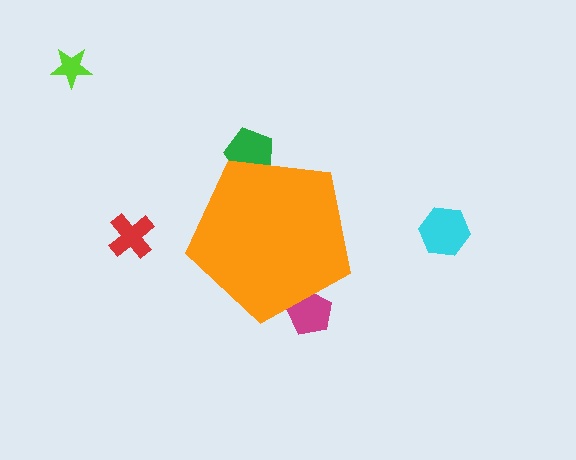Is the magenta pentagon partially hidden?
Yes, the magenta pentagon is partially hidden behind the orange pentagon.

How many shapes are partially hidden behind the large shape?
2 shapes are partially hidden.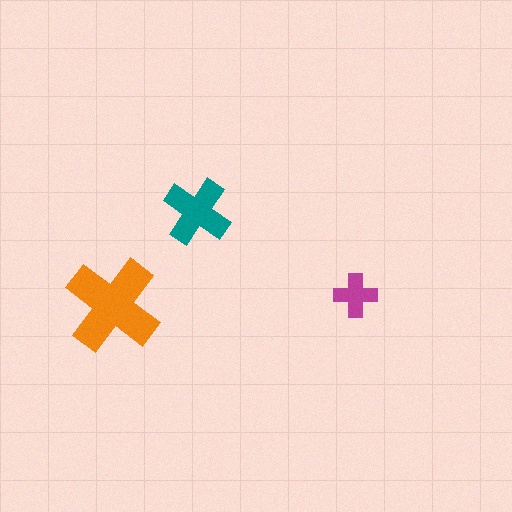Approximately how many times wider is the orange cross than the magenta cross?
About 2 times wider.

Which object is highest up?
The teal cross is topmost.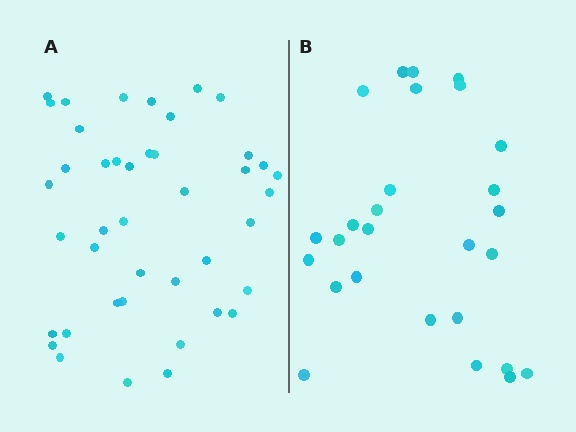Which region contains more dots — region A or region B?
Region A (the left region) has more dots.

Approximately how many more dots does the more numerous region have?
Region A has approximately 15 more dots than region B.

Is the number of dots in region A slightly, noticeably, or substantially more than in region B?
Region A has substantially more. The ratio is roughly 1.6 to 1.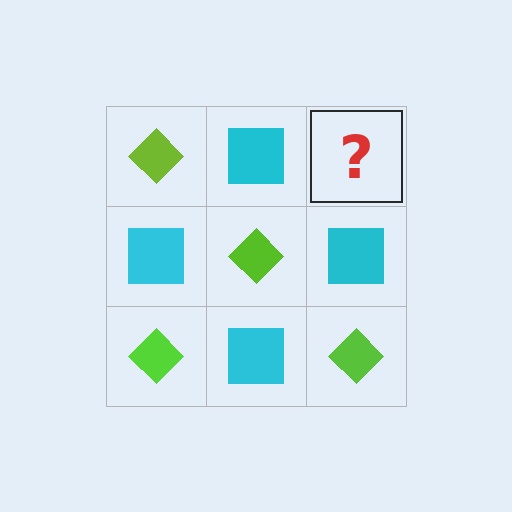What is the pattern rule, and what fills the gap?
The rule is that it alternates lime diamond and cyan square in a checkerboard pattern. The gap should be filled with a lime diamond.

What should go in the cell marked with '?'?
The missing cell should contain a lime diamond.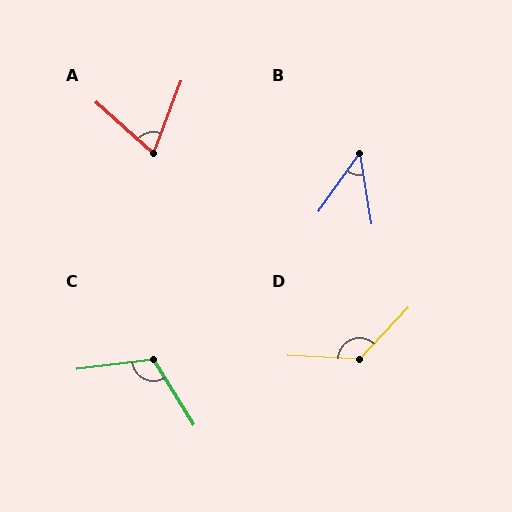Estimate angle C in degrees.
Approximately 115 degrees.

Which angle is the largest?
D, at approximately 131 degrees.